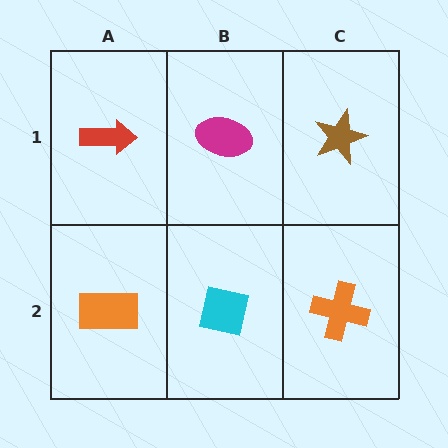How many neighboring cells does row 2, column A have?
2.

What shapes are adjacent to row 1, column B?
A cyan square (row 2, column B), a red arrow (row 1, column A), a brown star (row 1, column C).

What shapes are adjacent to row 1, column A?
An orange rectangle (row 2, column A), a magenta ellipse (row 1, column B).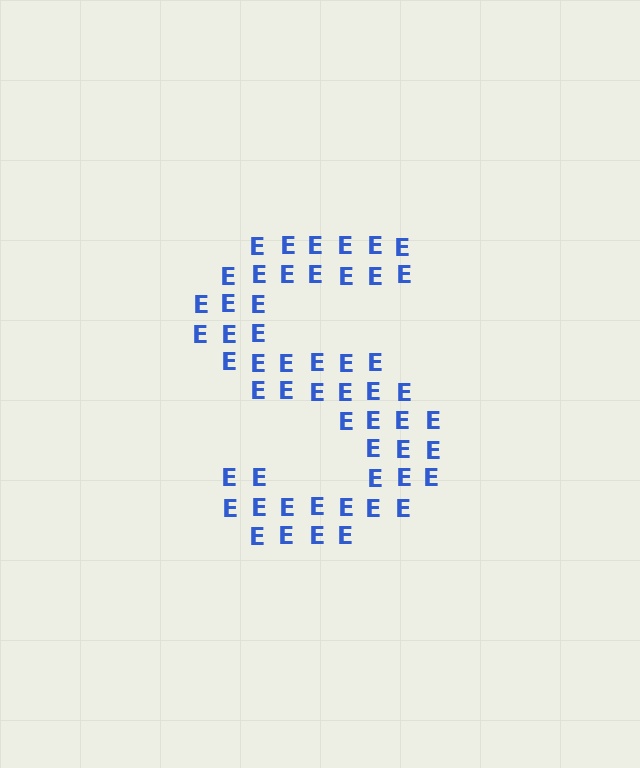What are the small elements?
The small elements are letter E's.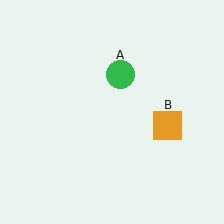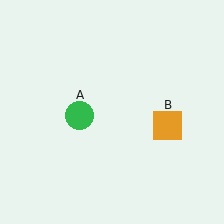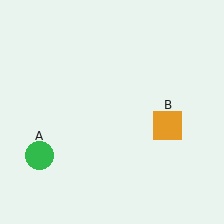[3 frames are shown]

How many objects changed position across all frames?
1 object changed position: green circle (object A).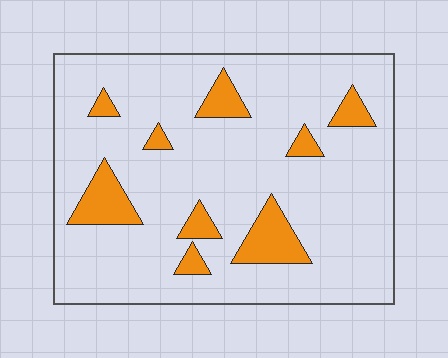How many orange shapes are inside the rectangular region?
9.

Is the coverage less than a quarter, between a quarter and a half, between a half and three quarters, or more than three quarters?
Less than a quarter.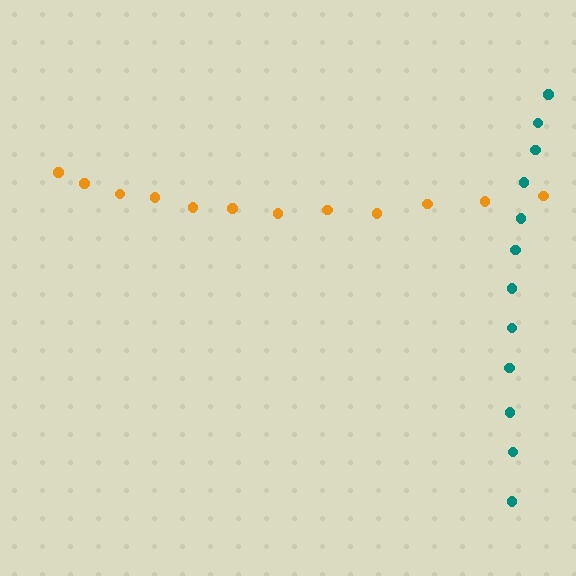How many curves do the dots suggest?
There are 2 distinct paths.